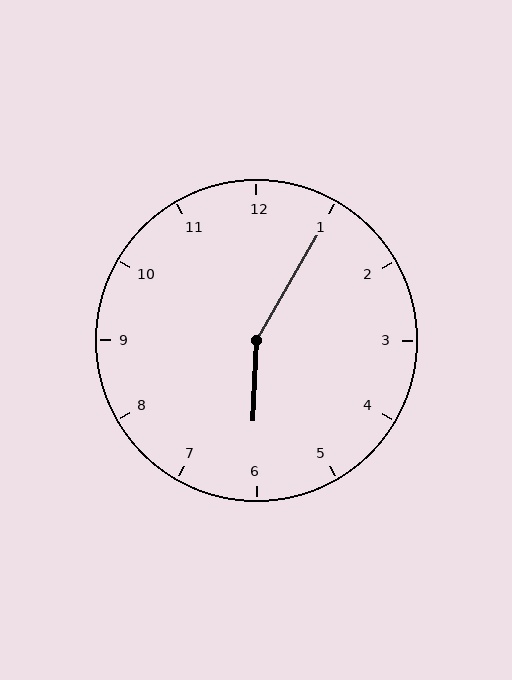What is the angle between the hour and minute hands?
Approximately 152 degrees.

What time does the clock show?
6:05.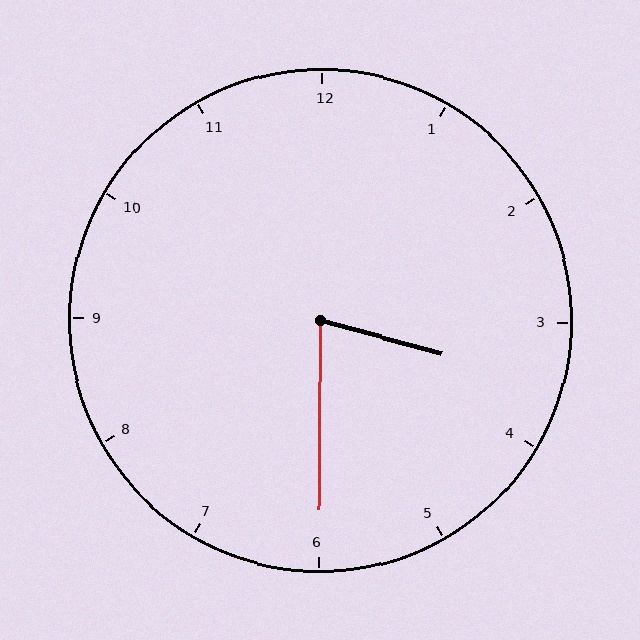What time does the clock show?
3:30.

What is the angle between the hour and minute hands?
Approximately 75 degrees.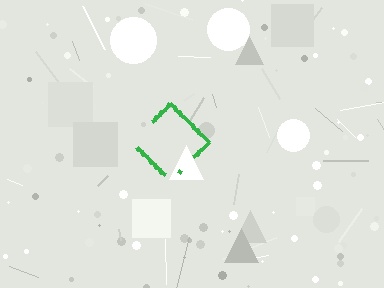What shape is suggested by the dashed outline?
The dashed outline suggests a diamond.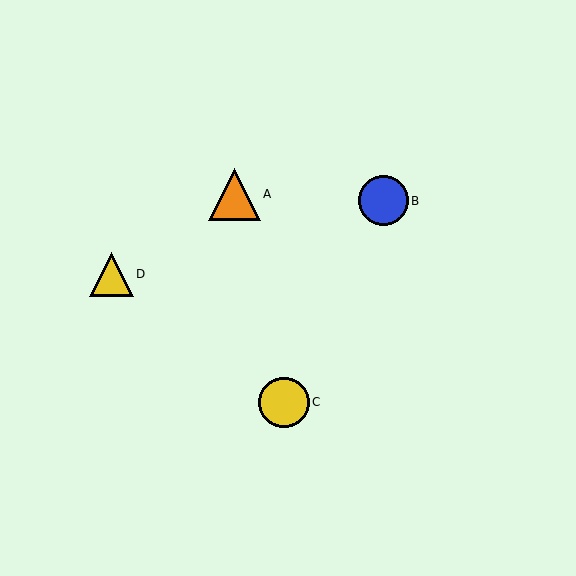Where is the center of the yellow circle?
The center of the yellow circle is at (284, 402).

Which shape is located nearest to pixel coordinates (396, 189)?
The blue circle (labeled B) at (383, 201) is nearest to that location.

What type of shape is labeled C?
Shape C is a yellow circle.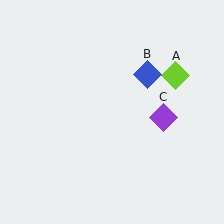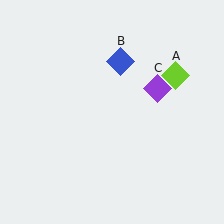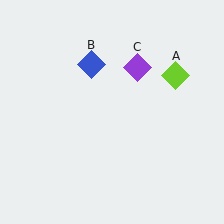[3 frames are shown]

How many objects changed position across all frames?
2 objects changed position: blue diamond (object B), purple diamond (object C).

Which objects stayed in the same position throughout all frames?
Lime diamond (object A) remained stationary.